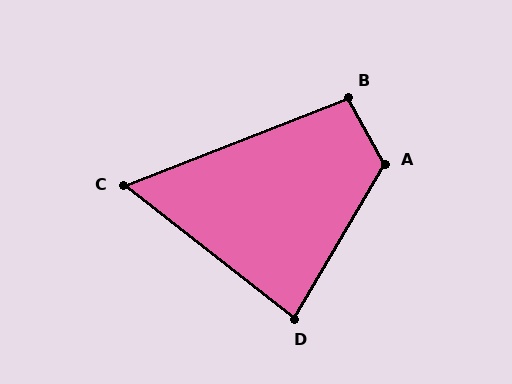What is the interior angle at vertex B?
Approximately 97 degrees (obtuse).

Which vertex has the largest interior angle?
A, at approximately 121 degrees.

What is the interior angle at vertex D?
Approximately 83 degrees (acute).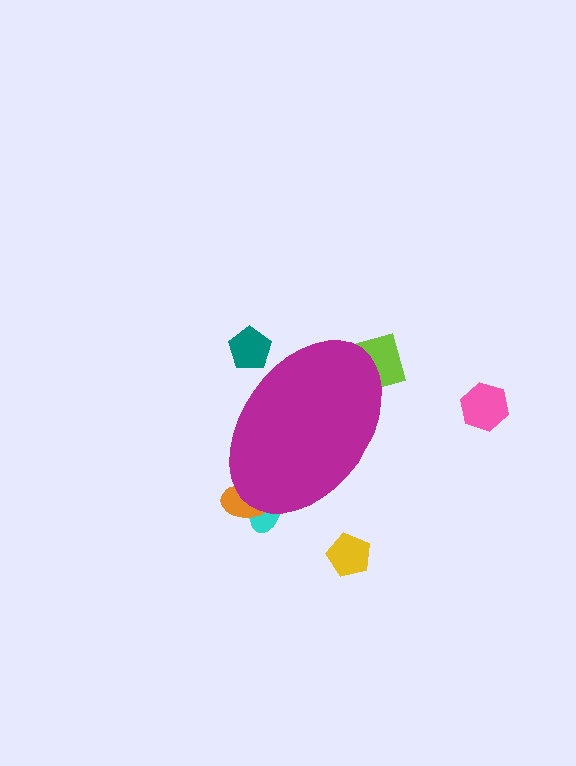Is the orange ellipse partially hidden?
Yes, the orange ellipse is partially hidden behind the magenta ellipse.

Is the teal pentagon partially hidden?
Yes, the teal pentagon is partially hidden behind the magenta ellipse.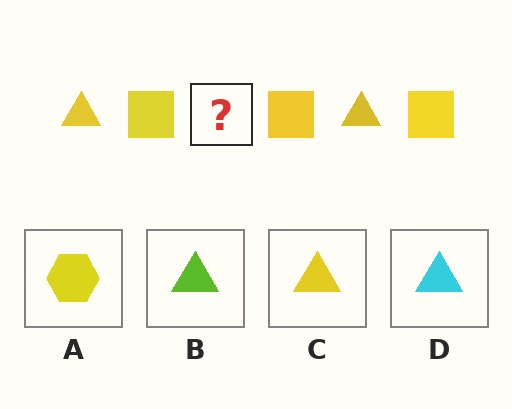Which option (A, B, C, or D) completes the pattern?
C.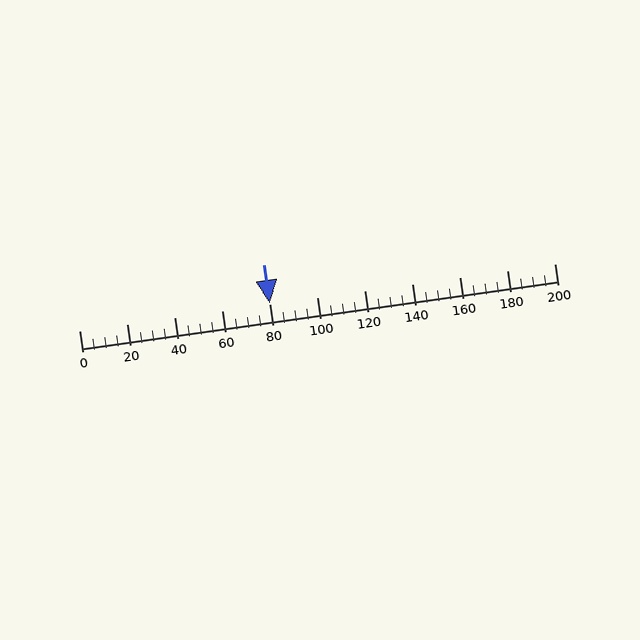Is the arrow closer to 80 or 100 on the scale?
The arrow is closer to 80.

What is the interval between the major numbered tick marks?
The major tick marks are spaced 20 units apart.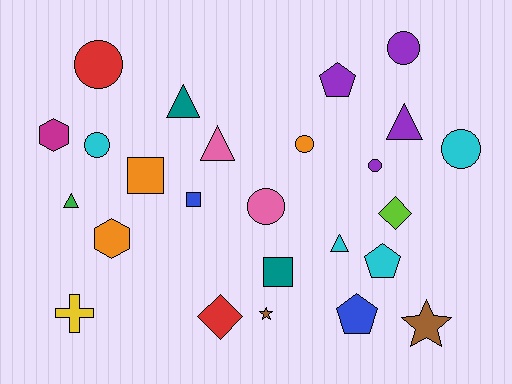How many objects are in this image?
There are 25 objects.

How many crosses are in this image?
There is 1 cross.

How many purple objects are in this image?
There are 4 purple objects.